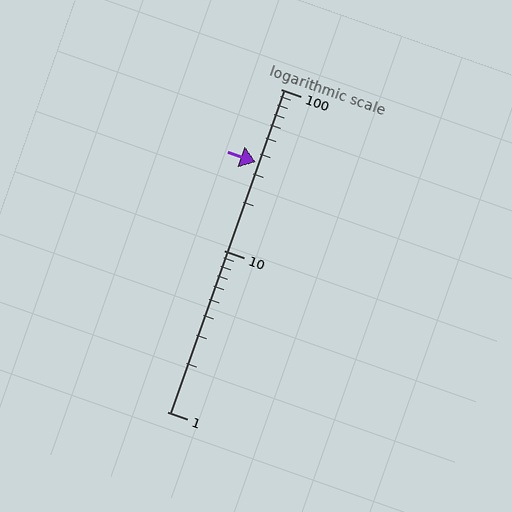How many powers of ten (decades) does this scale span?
The scale spans 2 decades, from 1 to 100.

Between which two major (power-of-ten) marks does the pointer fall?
The pointer is between 10 and 100.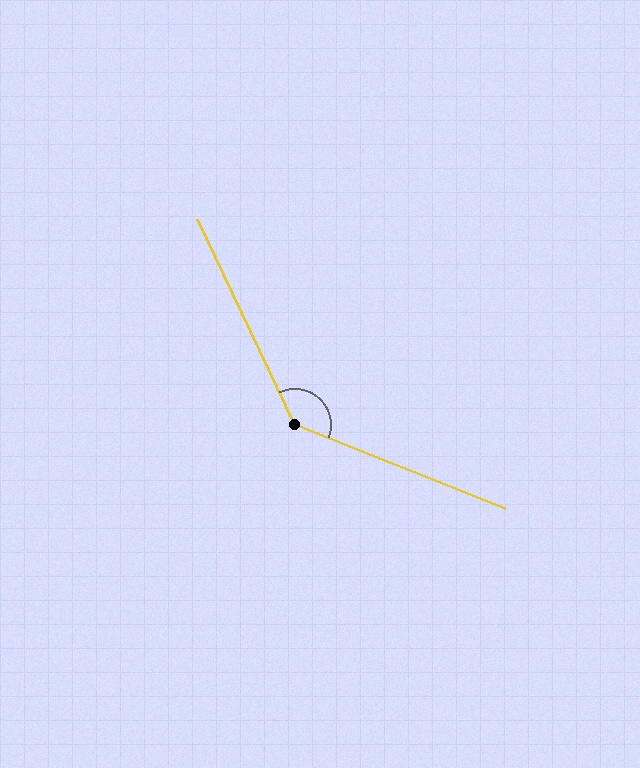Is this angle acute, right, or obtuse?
It is obtuse.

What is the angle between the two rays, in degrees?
Approximately 137 degrees.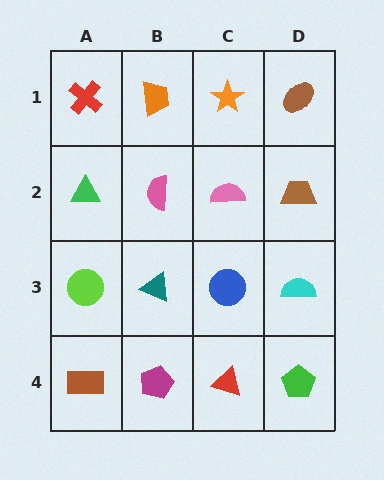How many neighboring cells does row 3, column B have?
4.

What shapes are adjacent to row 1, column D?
A brown trapezoid (row 2, column D), an orange star (row 1, column C).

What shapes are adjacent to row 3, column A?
A green triangle (row 2, column A), a brown rectangle (row 4, column A), a teal triangle (row 3, column B).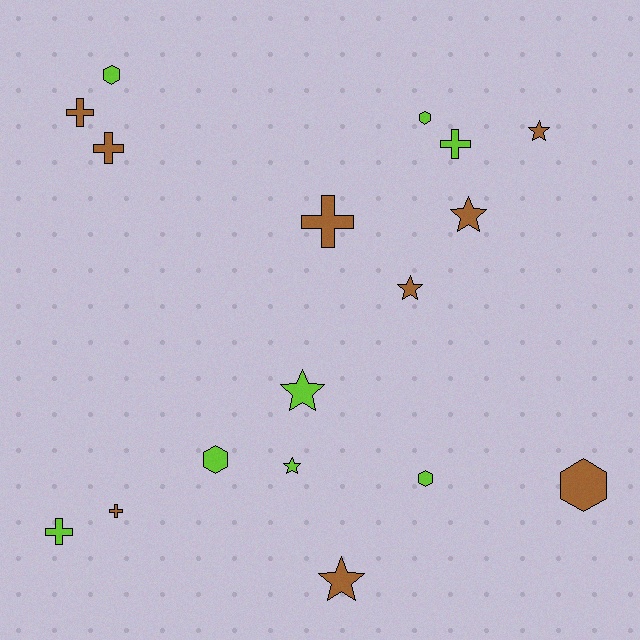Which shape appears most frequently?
Cross, with 6 objects.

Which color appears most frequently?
Brown, with 9 objects.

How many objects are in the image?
There are 17 objects.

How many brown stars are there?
There are 4 brown stars.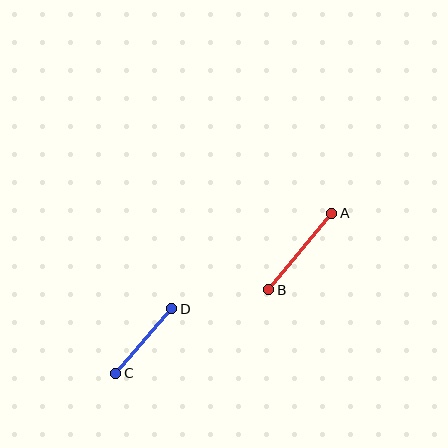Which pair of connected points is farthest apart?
Points A and B are farthest apart.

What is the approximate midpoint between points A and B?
The midpoint is at approximately (300, 252) pixels.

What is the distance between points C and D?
The distance is approximately 86 pixels.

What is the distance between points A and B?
The distance is approximately 99 pixels.